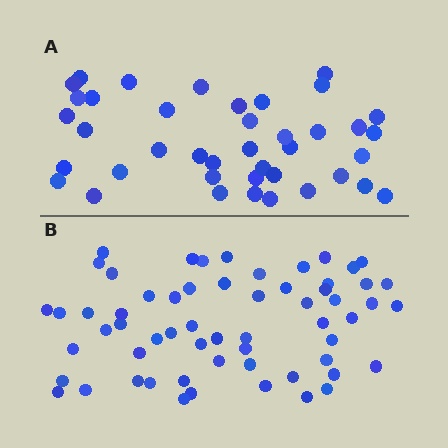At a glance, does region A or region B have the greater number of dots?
Region B (the bottom region) has more dots.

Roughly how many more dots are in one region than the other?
Region B has approximately 20 more dots than region A.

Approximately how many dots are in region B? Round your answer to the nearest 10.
About 60 dots.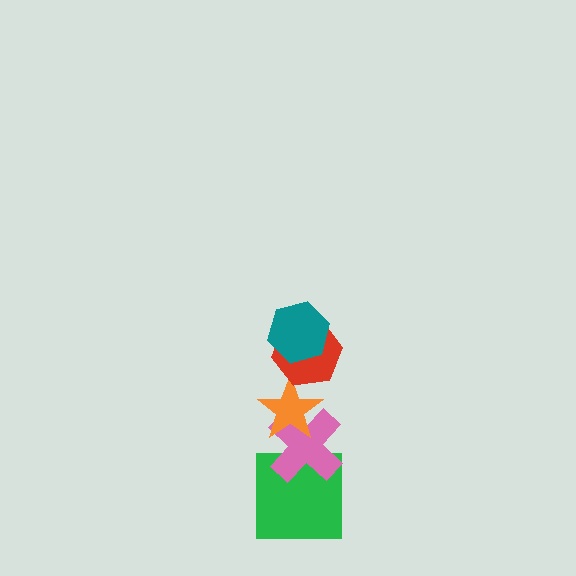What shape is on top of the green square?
The pink cross is on top of the green square.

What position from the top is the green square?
The green square is 5th from the top.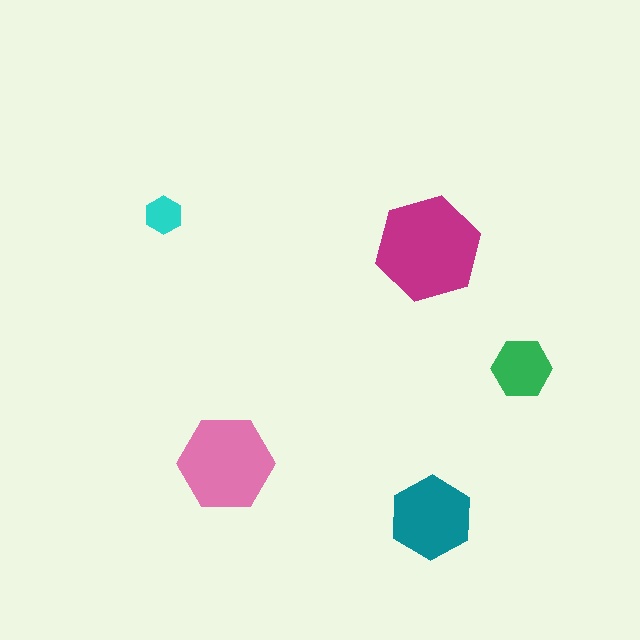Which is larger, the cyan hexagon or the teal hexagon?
The teal one.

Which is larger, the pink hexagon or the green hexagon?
The pink one.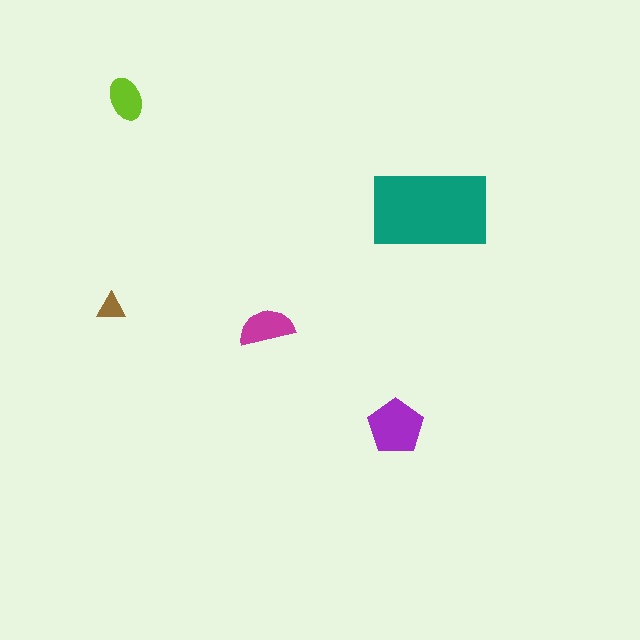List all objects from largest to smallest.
The teal rectangle, the purple pentagon, the magenta semicircle, the lime ellipse, the brown triangle.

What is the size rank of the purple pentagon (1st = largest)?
2nd.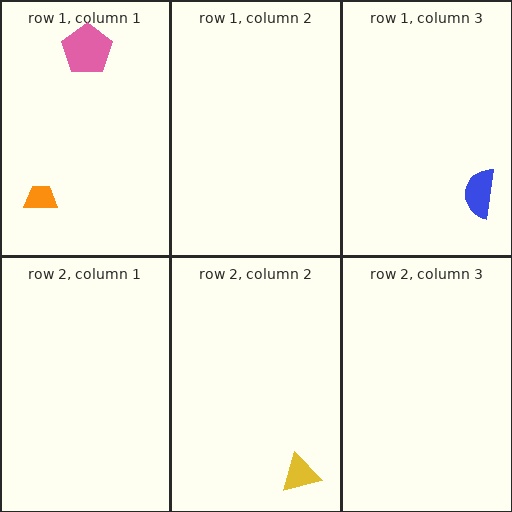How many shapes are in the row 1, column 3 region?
1.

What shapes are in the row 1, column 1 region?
The orange trapezoid, the pink pentagon.